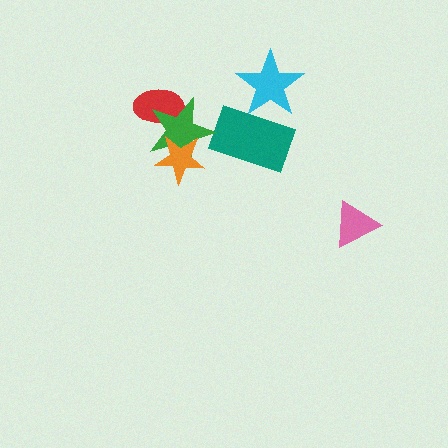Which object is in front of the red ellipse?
The green star is in front of the red ellipse.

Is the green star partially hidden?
Yes, it is partially covered by another shape.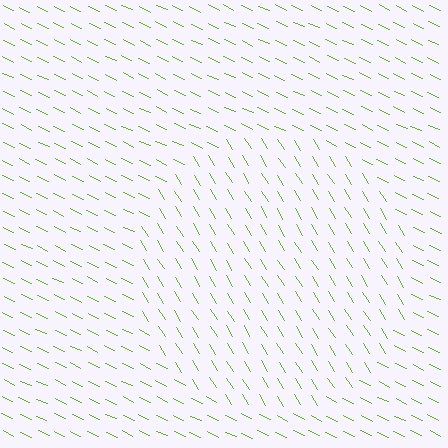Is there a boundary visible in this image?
Yes, there is a texture boundary formed by a change in line orientation.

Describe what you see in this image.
The image is filled with small lime line segments. A circle region in the image has lines oriented differently from the surrounding lines, creating a visible texture boundary.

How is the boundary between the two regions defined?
The boundary is defined purely by a change in line orientation (approximately 33 degrees difference). All lines are the same color and thickness.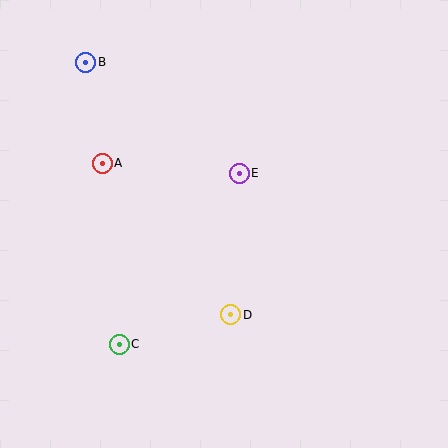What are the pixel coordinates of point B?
Point B is at (86, 62).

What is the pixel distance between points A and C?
The distance between A and C is 182 pixels.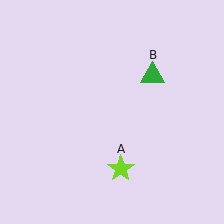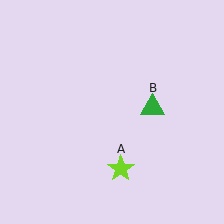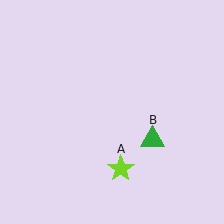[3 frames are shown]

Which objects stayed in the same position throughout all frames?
Lime star (object A) remained stationary.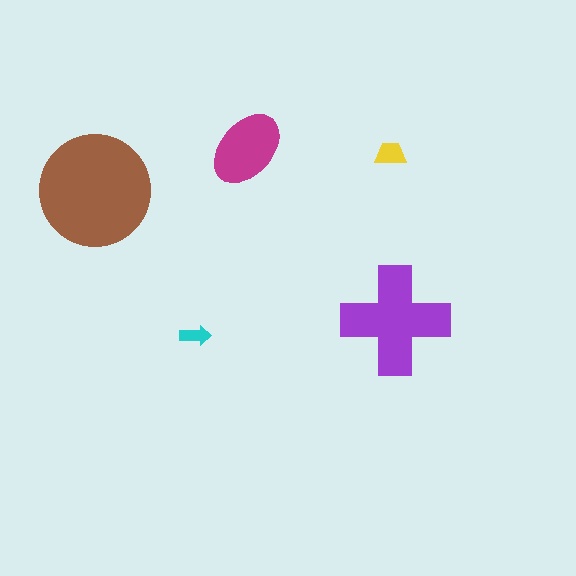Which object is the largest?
The brown circle.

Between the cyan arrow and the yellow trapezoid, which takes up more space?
The yellow trapezoid.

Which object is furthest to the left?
The brown circle is leftmost.